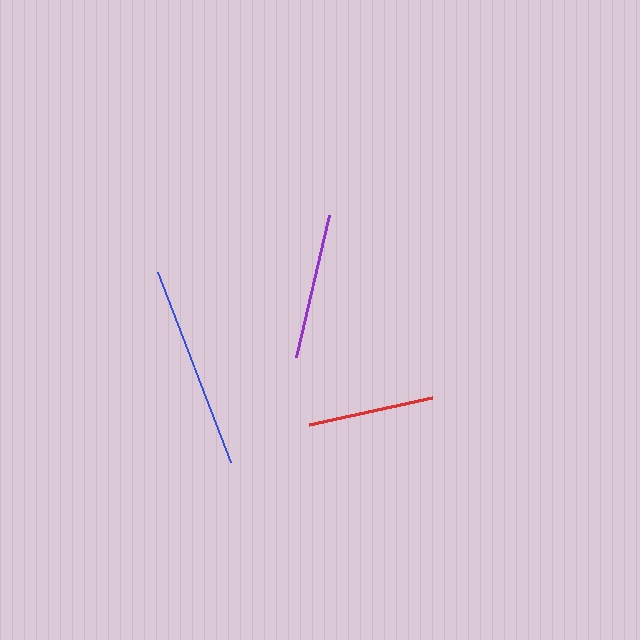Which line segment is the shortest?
The red line is the shortest at approximately 126 pixels.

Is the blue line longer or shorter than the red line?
The blue line is longer than the red line.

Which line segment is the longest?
The blue line is the longest at approximately 203 pixels.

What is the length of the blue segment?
The blue segment is approximately 203 pixels long.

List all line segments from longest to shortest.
From longest to shortest: blue, purple, red.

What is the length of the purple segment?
The purple segment is approximately 146 pixels long.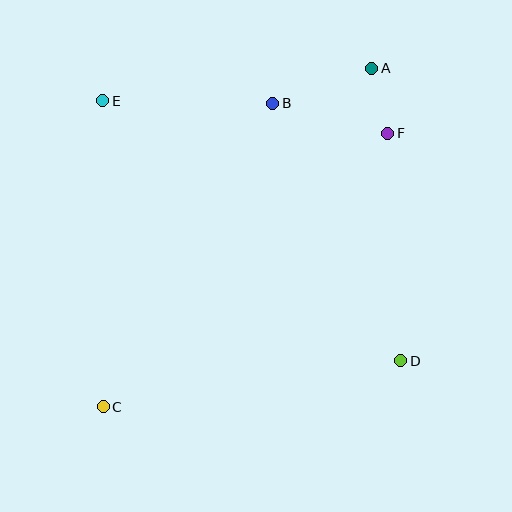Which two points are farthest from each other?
Points A and C are farthest from each other.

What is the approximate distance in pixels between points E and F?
The distance between E and F is approximately 287 pixels.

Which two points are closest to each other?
Points A and F are closest to each other.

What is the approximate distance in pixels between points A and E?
The distance between A and E is approximately 271 pixels.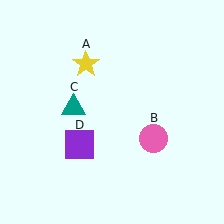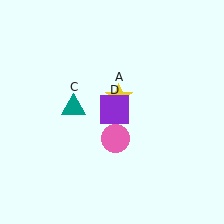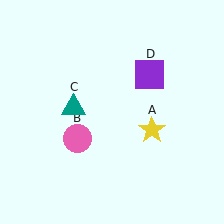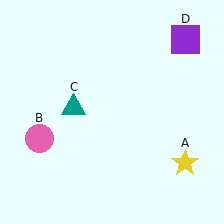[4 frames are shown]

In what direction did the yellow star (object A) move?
The yellow star (object A) moved down and to the right.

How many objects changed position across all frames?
3 objects changed position: yellow star (object A), pink circle (object B), purple square (object D).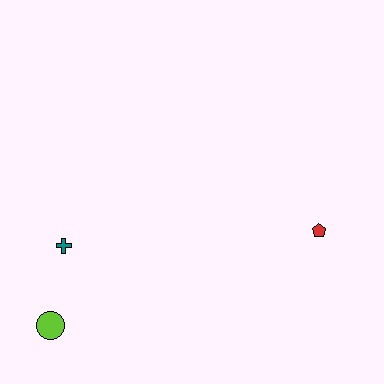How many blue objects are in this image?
There are no blue objects.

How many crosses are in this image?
There is 1 cross.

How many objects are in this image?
There are 3 objects.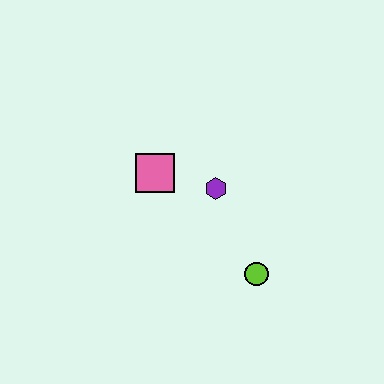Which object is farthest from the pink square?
The lime circle is farthest from the pink square.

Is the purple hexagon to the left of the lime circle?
Yes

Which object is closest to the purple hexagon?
The pink square is closest to the purple hexagon.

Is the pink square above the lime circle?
Yes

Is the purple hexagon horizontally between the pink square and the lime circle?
Yes